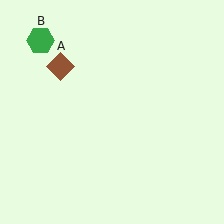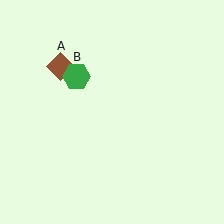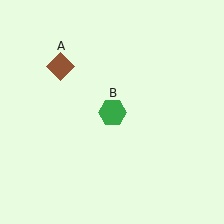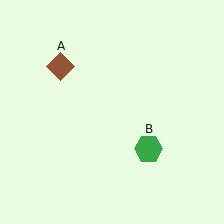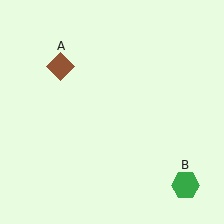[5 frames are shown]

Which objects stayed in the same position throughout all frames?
Brown diamond (object A) remained stationary.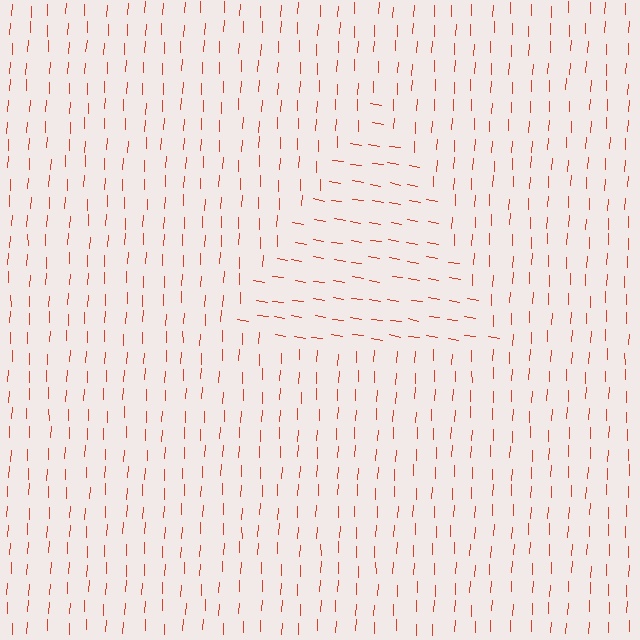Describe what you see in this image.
The image is filled with small red line segments. A triangle region in the image has lines oriented differently from the surrounding lines, creating a visible texture boundary.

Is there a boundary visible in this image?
Yes, there is a texture boundary formed by a change in line orientation.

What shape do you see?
I see a triangle.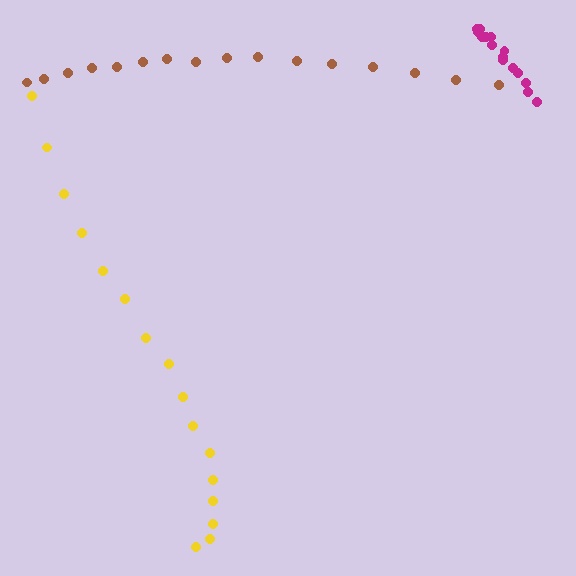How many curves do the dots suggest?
There are 3 distinct paths.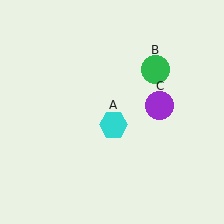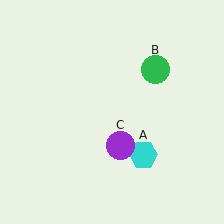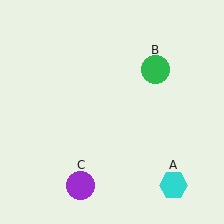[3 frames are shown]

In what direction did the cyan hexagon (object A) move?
The cyan hexagon (object A) moved down and to the right.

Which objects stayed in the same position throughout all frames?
Green circle (object B) remained stationary.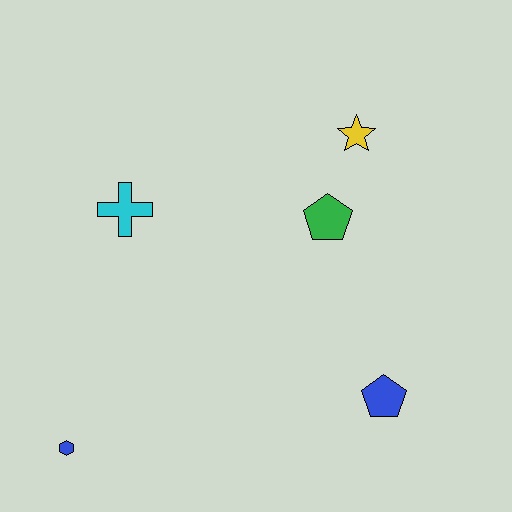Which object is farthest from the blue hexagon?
The yellow star is farthest from the blue hexagon.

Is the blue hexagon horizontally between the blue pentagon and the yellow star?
No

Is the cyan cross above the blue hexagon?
Yes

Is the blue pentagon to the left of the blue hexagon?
No